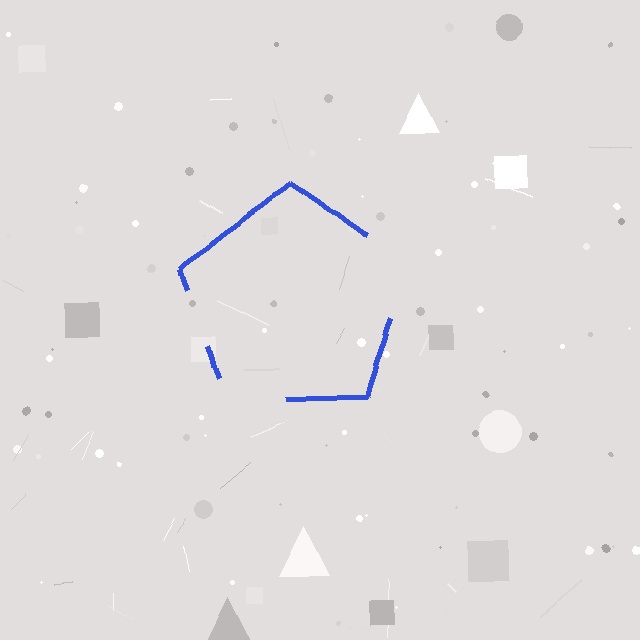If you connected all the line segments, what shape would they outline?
They would outline a pentagon.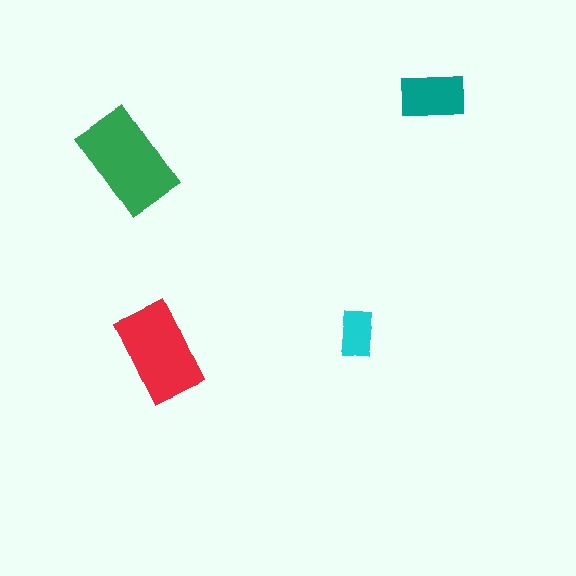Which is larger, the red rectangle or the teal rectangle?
The red one.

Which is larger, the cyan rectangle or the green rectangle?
The green one.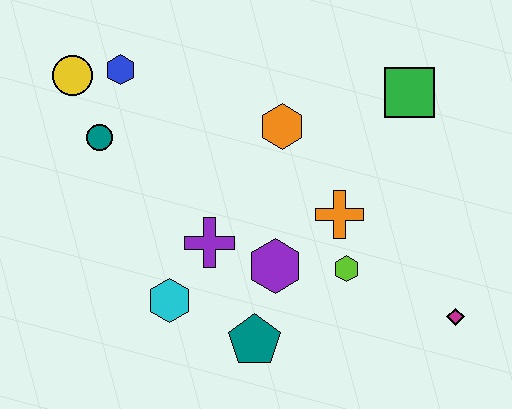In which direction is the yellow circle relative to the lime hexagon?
The yellow circle is to the left of the lime hexagon.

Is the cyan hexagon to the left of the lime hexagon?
Yes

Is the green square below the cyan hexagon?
No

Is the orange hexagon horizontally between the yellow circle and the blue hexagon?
No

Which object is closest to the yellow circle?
The blue hexagon is closest to the yellow circle.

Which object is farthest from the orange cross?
The yellow circle is farthest from the orange cross.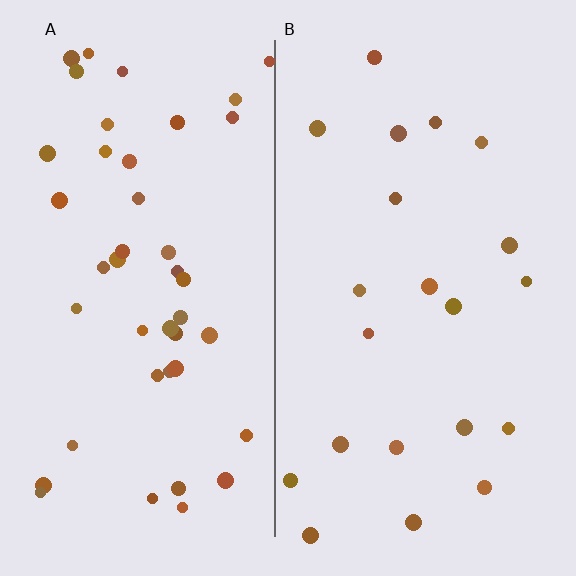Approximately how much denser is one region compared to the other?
Approximately 2.1× — region A over region B.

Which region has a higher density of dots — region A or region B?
A (the left).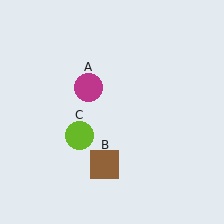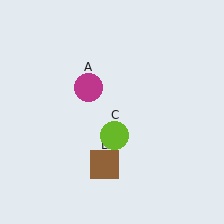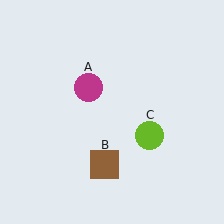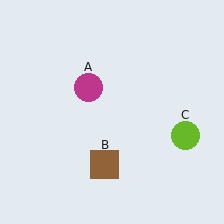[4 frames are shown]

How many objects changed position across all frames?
1 object changed position: lime circle (object C).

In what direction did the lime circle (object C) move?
The lime circle (object C) moved right.